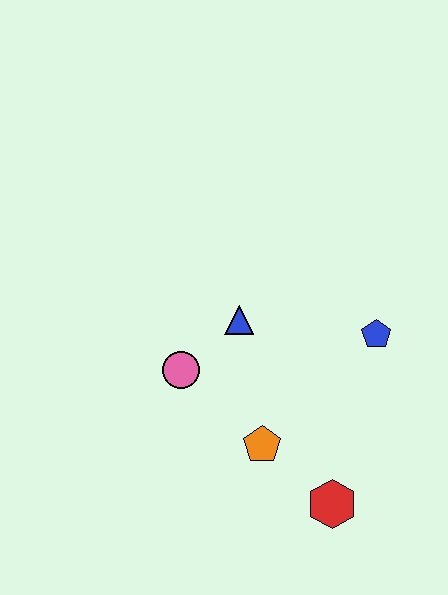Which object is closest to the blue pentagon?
The blue triangle is closest to the blue pentagon.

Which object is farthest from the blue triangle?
The red hexagon is farthest from the blue triangle.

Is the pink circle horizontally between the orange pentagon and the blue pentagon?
No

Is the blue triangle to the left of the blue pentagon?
Yes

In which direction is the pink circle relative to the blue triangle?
The pink circle is to the left of the blue triangle.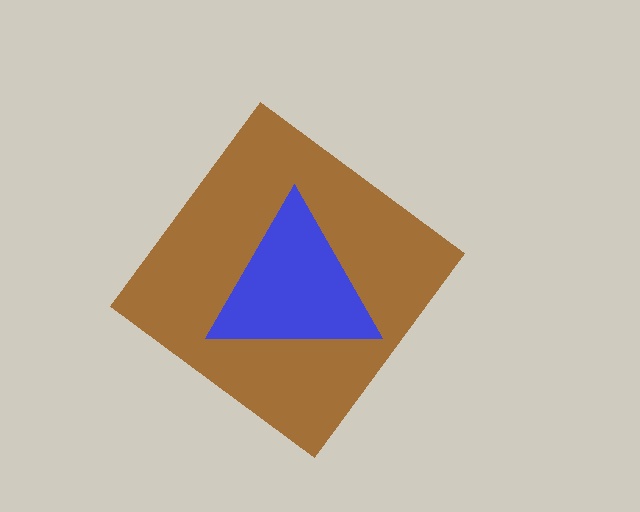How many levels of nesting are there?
2.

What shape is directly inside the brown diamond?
The blue triangle.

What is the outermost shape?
The brown diamond.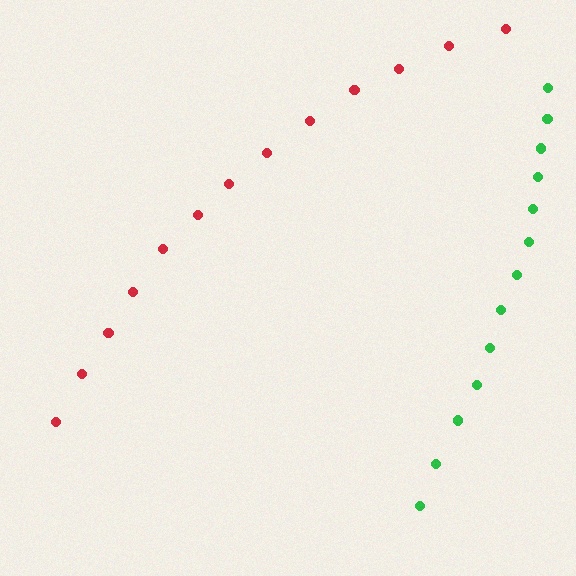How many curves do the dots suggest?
There are 2 distinct paths.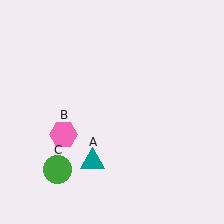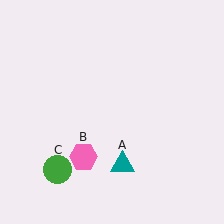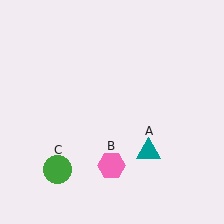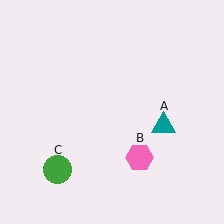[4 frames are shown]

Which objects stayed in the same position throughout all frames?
Green circle (object C) remained stationary.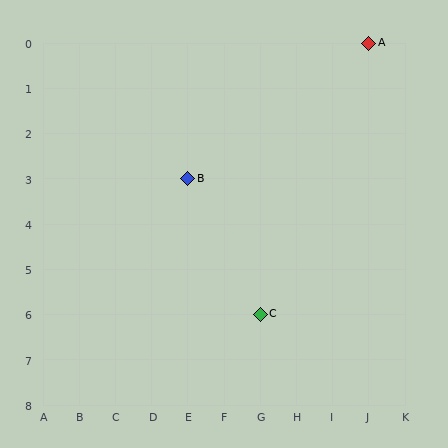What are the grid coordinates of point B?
Point B is at grid coordinates (E, 3).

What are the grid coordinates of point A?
Point A is at grid coordinates (J, 0).